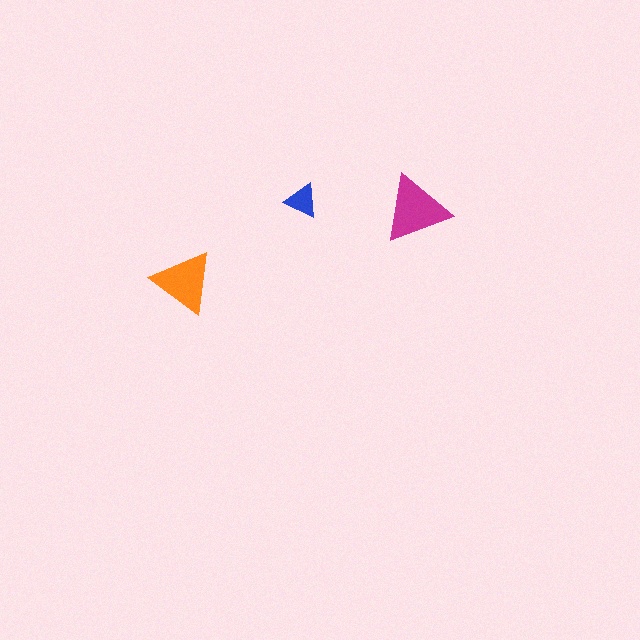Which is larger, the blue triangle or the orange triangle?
The orange one.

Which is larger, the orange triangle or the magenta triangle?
The magenta one.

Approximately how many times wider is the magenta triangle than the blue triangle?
About 2 times wider.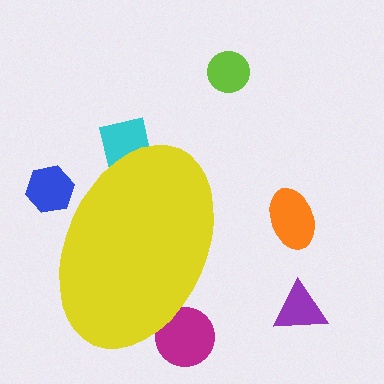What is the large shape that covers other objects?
A yellow ellipse.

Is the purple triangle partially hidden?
No, the purple triangle is fully visible.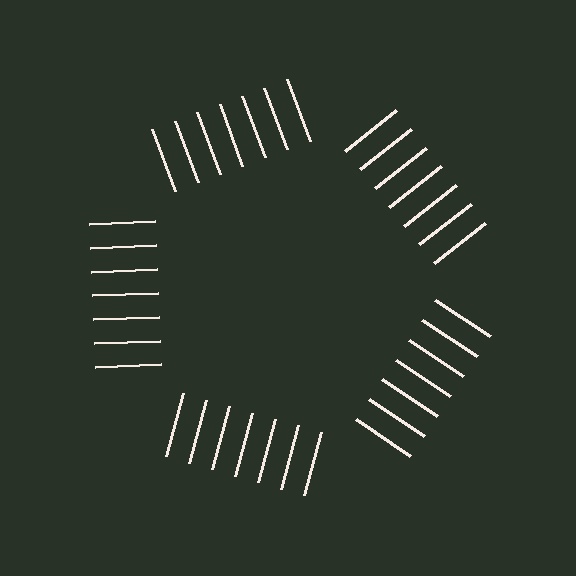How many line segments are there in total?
35 — 7 along each of the 5 edges.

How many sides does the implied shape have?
5 sides — the line-ends trace a pentagon.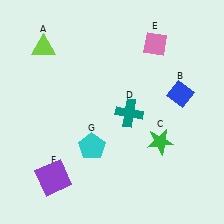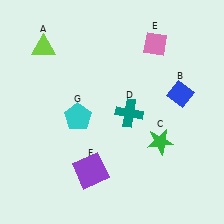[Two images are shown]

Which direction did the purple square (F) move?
The purple square (F) moved right.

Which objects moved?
The objects that moved are: the purple square (F), the cyan pentagon (G).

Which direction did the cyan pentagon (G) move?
The cyan pentagon (G) moved up.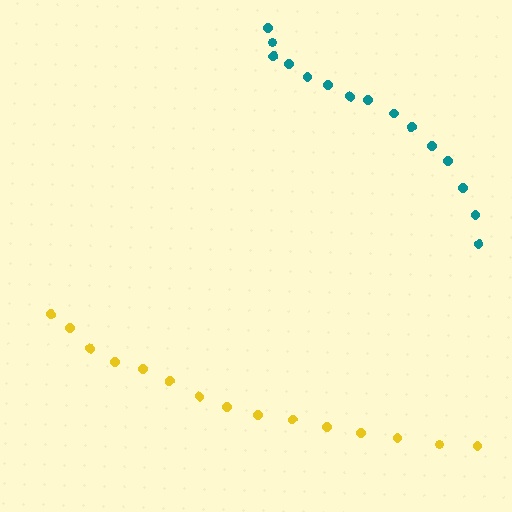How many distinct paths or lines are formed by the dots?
There are 2 distinct paths.